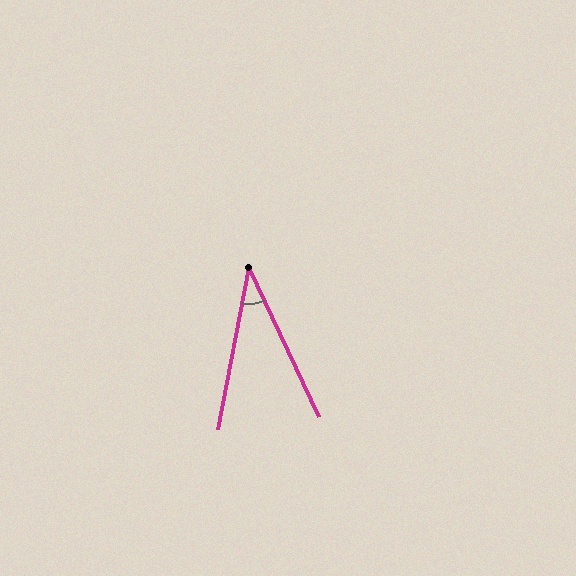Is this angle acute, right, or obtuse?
It is acute.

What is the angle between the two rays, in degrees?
Approximately 36 degrees.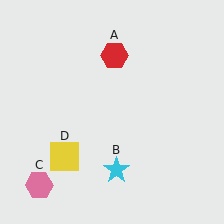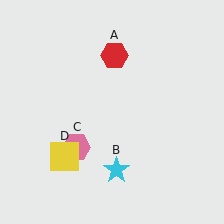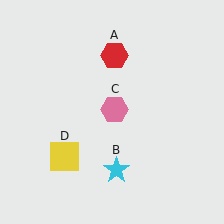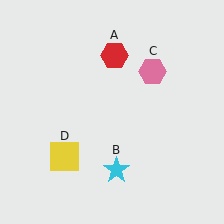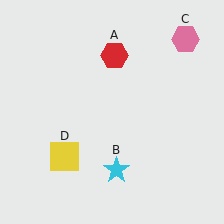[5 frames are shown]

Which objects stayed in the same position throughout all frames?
Red hexagon (object A) and cyan star (object B) and yellow square (object D) remained stationary.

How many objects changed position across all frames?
1 object changed position: pink hexagon (object C).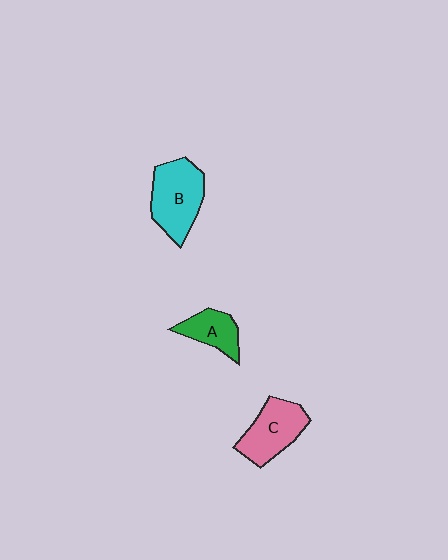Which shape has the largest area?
Shape B (cyan).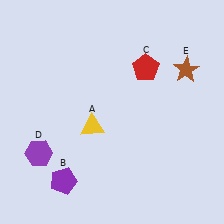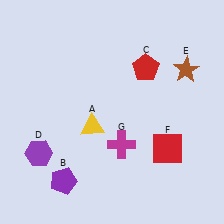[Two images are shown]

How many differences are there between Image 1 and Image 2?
There are 2 differences between the two images.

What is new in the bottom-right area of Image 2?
A magenta cross (G) was added in the bottom-right area of Image 2.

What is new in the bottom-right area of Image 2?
A red square (F) was added in the bottom-right area of Image 2.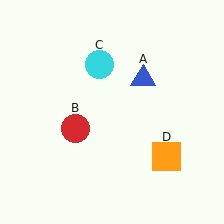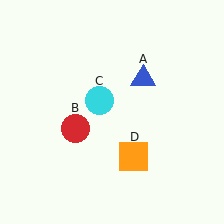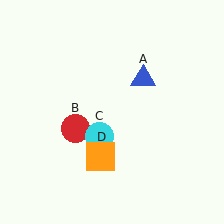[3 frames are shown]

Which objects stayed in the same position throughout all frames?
Blue triangle (object A) and red circle (object B) remained stationary.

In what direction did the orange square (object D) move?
The orange square (object D) moved left.